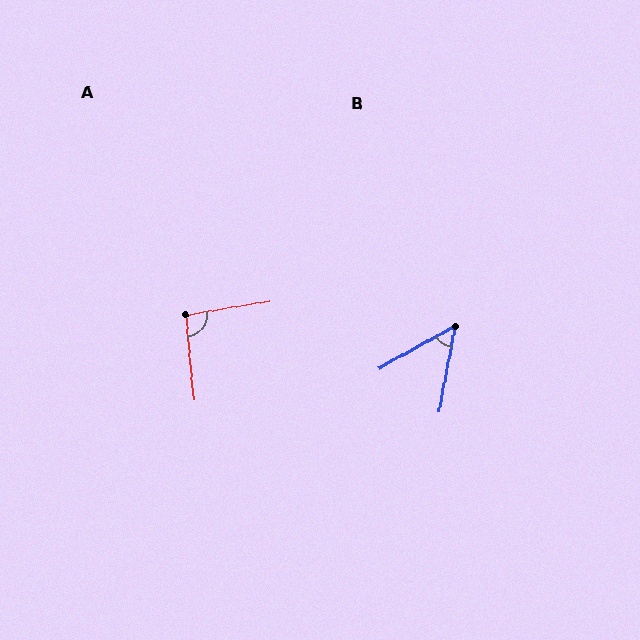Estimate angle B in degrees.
Approximately 51 degrees.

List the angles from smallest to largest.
B (51°), A (94°).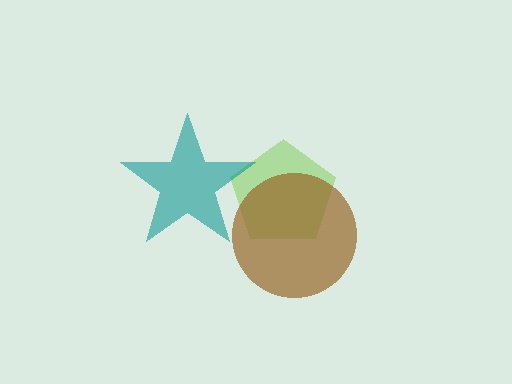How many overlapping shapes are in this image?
There are 3 overlapping shapes in the image.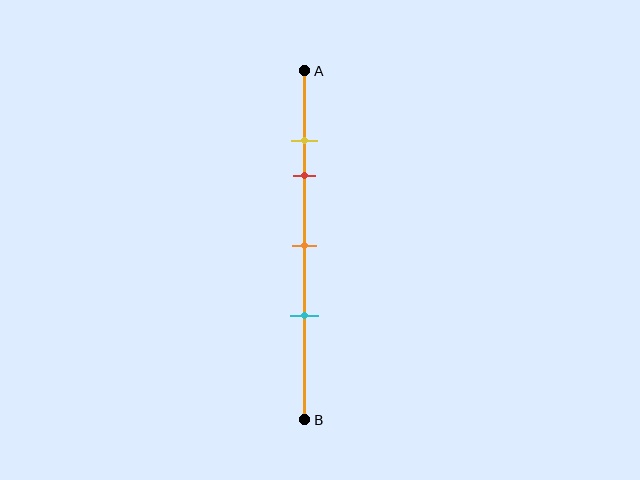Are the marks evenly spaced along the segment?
No, the marks are not evenly spaced.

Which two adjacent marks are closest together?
The yellow and red marks are the closest adjacent pair.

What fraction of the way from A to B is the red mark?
The red mark is approximately 30% (0.3) of the way from A to B.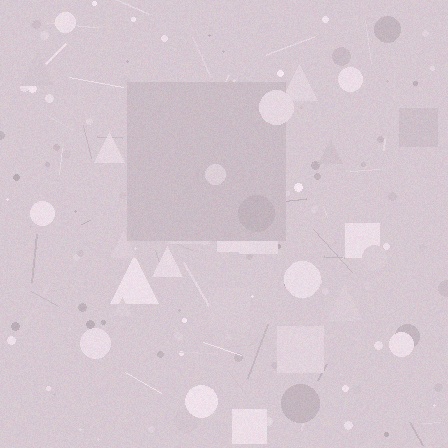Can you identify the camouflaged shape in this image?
The camouflaged shape is a square.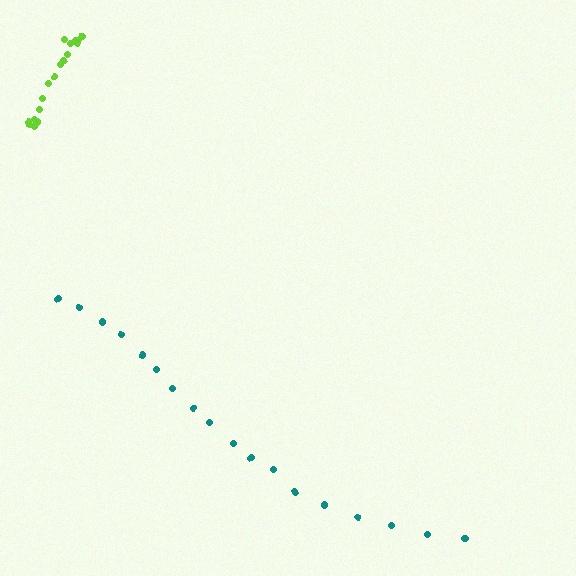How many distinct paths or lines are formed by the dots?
There are 2 distinct paths.